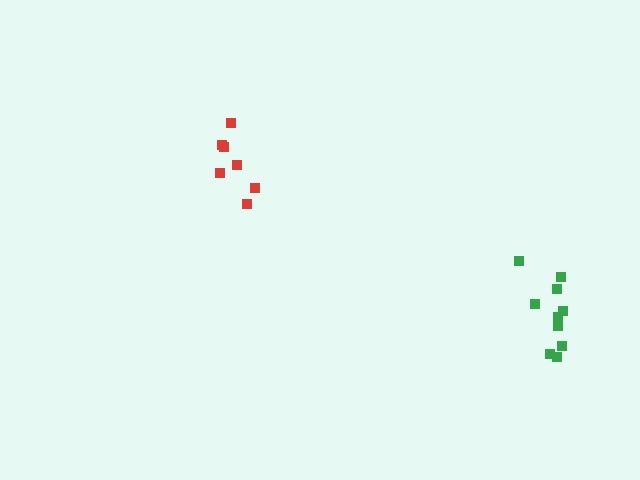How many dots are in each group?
Group 1: 10 dots, Group 2: 7 dots (17 total).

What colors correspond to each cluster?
The clusters are colored: green, red.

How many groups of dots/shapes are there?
There are 2 groups.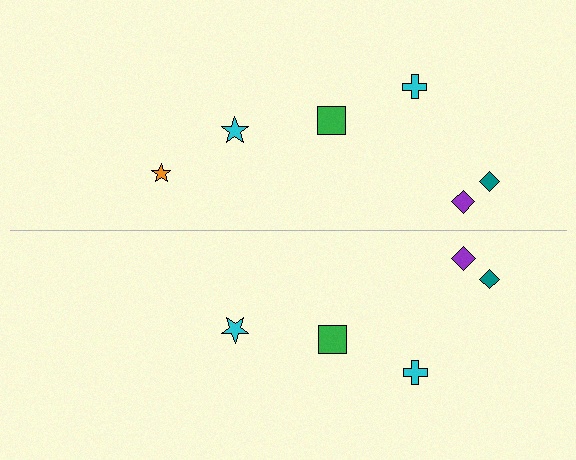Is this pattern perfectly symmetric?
No, the pattern is not perfectly symmetric. A orange star is missing from the bottom side.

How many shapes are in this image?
There are 11 shapes in this image.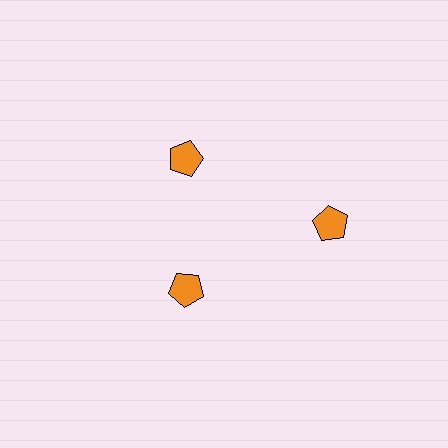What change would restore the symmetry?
The symmetry would be restored by moving it inward, back onto the ring so that all 3 pentagons sit at equal angles and equal distance from the center.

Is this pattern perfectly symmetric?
No. The 3 orange pentagons are arranged in a ring, but one element near the 3 o'clock position is pushed outward from the center, breaking the 3-fold rotational symmetry.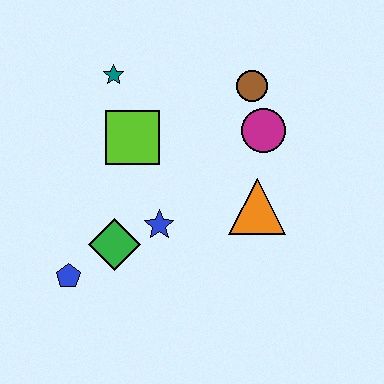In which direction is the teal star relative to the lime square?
The teal star is above the lime square.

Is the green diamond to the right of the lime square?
No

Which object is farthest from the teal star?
The blue pentagon is farthest from the teal star.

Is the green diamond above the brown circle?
No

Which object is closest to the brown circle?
The magenta circle is closest to the brown circle.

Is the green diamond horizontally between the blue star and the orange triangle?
No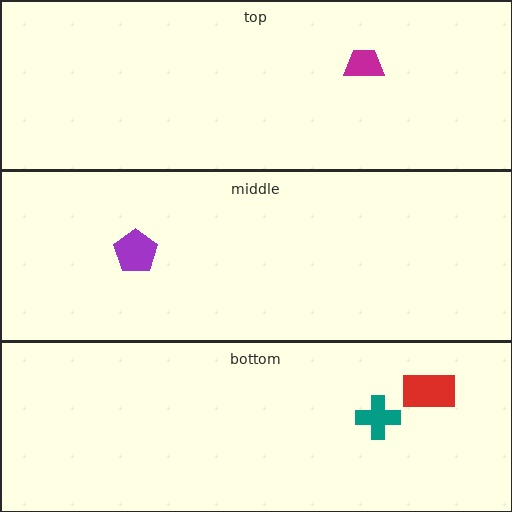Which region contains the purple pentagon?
The middle region.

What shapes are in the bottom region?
The teal cross, the red rectangle.